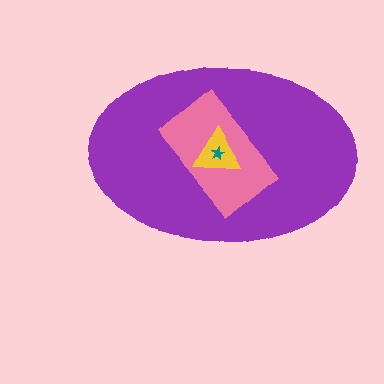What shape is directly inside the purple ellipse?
The pink rectangle.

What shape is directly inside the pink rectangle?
The yellow triangle.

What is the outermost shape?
The purple ellipse.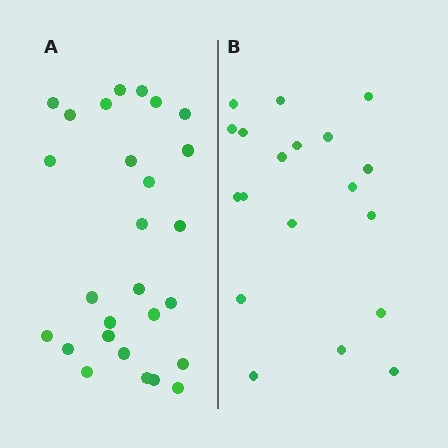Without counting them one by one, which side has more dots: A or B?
Region A (the left region) has more dots.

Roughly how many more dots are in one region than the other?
Region A has roughly 8 or so more dots than region B.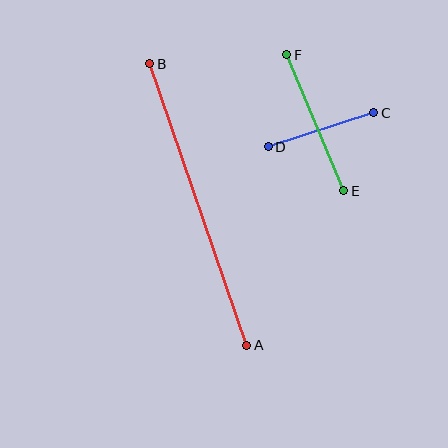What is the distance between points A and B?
The distance is approximately 298 pixels.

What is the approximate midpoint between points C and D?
The midpoint is at approximately (321, 130) pixels.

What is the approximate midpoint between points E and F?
The midpoint is at approximately (315, 123) pixels.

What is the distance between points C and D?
The distance is approximately 111 pixels.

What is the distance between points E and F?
The distance is approximately 147 pixels.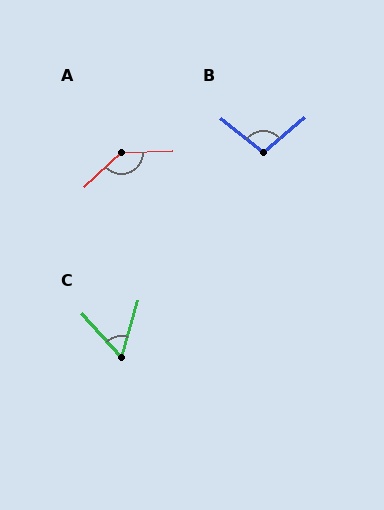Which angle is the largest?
A, at approximately 139 degrees.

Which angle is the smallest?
C, at approximately 59 degrees.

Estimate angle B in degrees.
Approximately 101 degrees.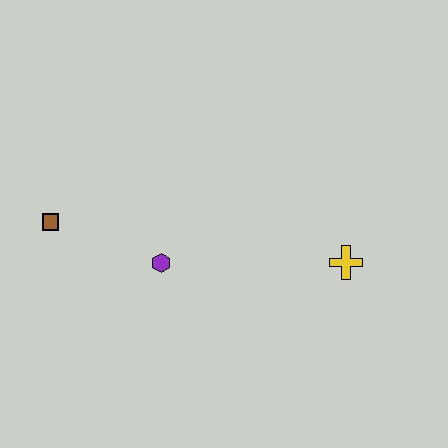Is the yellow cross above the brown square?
No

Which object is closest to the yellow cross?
The purple hexagon is closest to the yellow cross.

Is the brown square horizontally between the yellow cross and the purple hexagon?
No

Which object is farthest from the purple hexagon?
The yellow cross is farthest from the purple hexagon.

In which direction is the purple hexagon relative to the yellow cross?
The purple hexagon is to the left of the yellow cross.